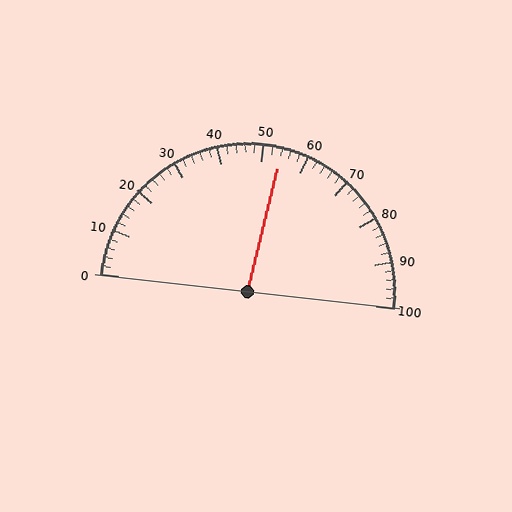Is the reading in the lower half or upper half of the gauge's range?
The reading is in the upper half of the range (0 to 100).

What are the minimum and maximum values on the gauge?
The gauge ranges from 0 to 100.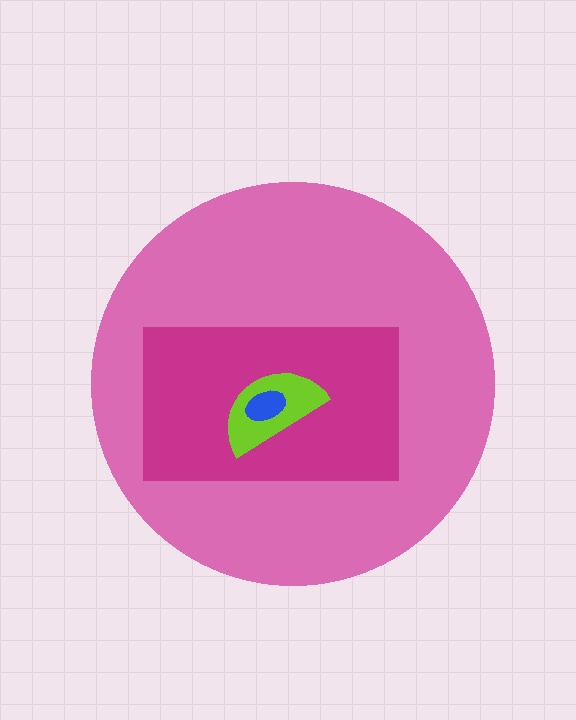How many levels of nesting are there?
4.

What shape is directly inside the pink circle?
The magenta rectangle.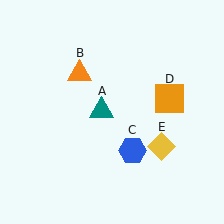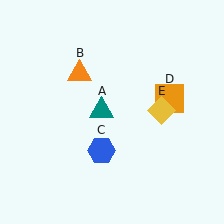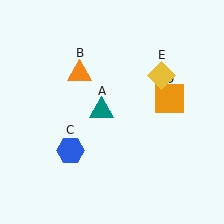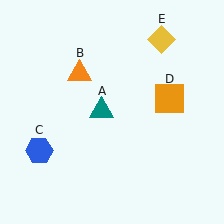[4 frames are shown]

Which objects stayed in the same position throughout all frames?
Teal triangle (object A) and orange triangle (object B) and orange square (object D) remained stationary.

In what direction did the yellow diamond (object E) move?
The yellow diamond (object E) moved up.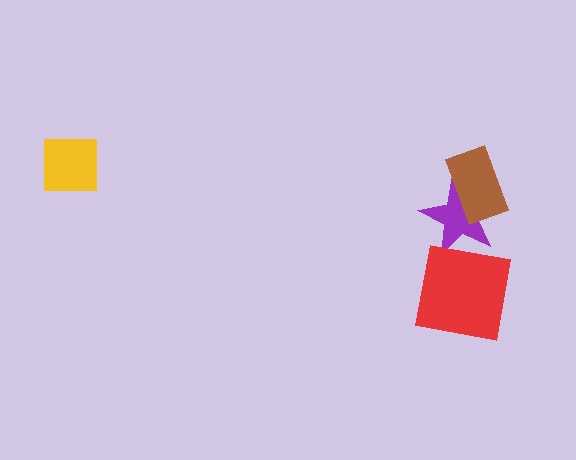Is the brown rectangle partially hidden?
No, no other shape covers it.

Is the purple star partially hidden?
Yes, it is partially covered by another shape.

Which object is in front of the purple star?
The brown rectangle is in front of the purple star.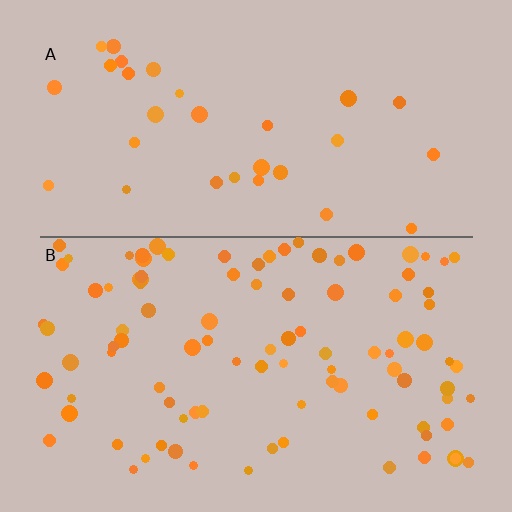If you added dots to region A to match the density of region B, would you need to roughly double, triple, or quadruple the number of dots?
Approximately triple.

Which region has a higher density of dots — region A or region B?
B (the bottom).